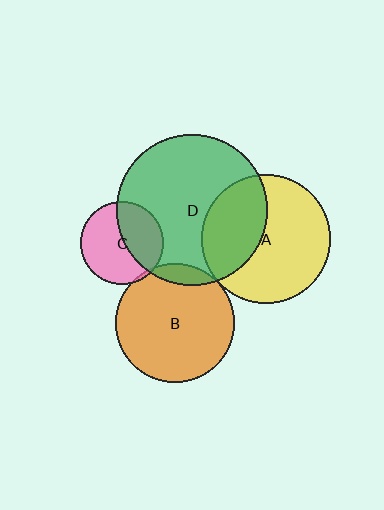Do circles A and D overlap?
Yes.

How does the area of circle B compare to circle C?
Approximately 2.1 times.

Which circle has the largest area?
Circle D (green).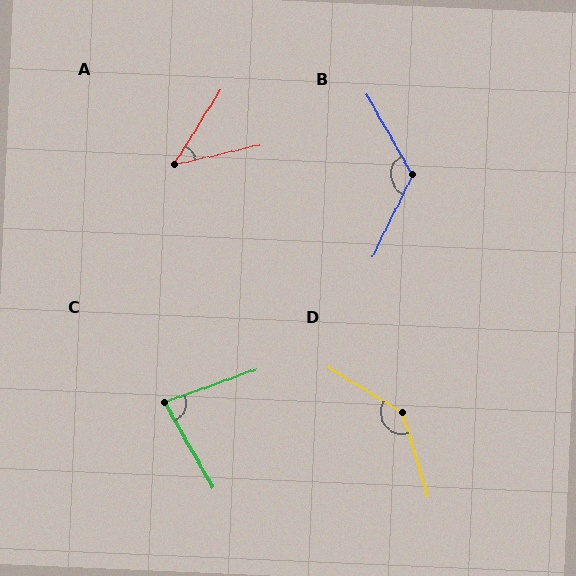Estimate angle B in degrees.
Approximately 124 degrees.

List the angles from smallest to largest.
A (45°), C (80°), B (124°), D (138°).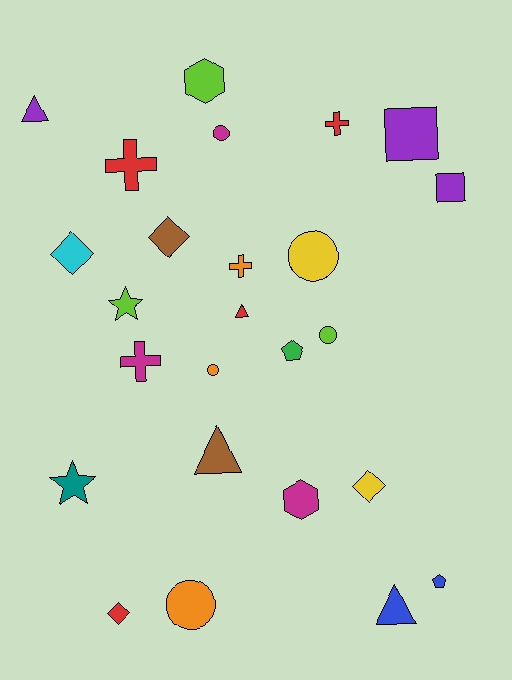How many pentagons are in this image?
There are 2 pentagons.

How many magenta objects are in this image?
There are 3 magenta objects.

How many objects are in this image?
There are 25 objects.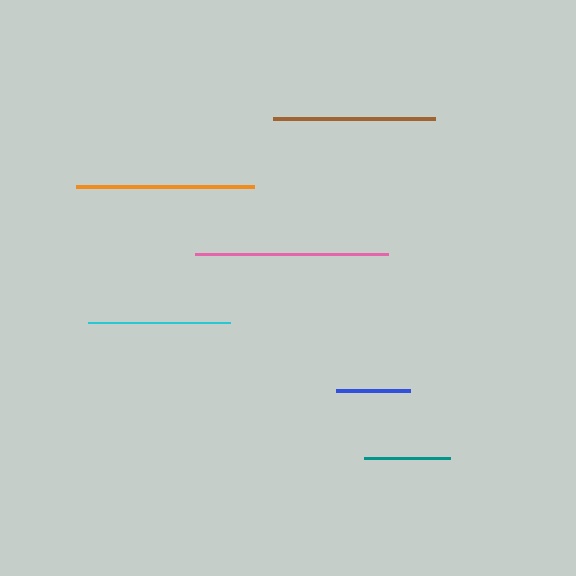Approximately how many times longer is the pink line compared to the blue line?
The pink line is approximately 2.6 times the length of the blue line.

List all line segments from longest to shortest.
From longest to shortest: pink, orange, brown, cyan, teal, blue.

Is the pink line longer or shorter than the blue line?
The pink line is longer than the blue line.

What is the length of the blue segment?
The blue segment is approximately 74 pixels long.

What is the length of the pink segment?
The pink segment is approximately 194 pixels long.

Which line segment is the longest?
The pink line is the longest at approximately 194 pixels.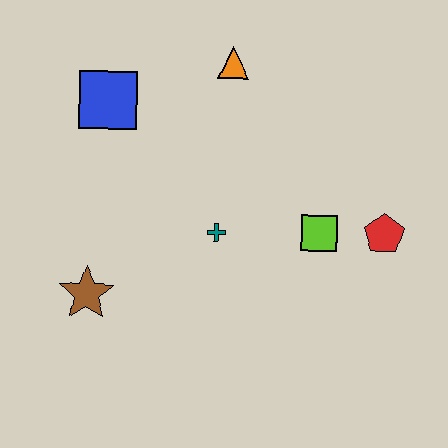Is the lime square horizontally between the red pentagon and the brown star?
Yes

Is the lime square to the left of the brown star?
No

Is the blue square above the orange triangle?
No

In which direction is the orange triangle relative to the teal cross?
The orange triangle is above the teal cross.